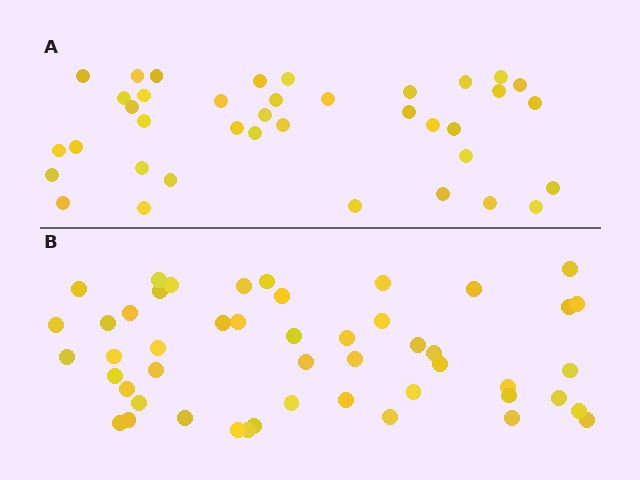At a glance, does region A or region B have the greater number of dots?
Region B (the bottom region) has more dots.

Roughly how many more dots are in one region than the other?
Region B has roughly 12 or so more dots than region A.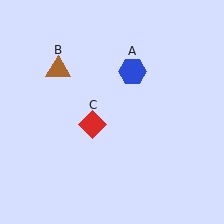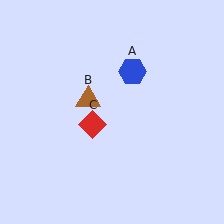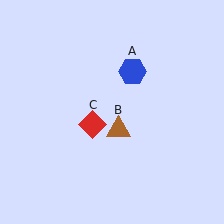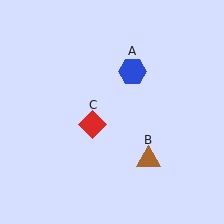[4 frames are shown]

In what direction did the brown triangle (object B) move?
The brown triangle (object B) moved down and to the right.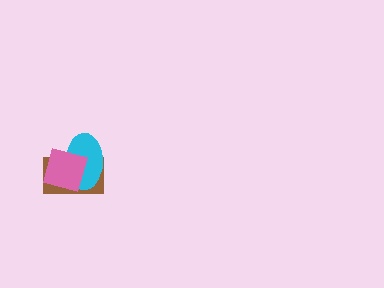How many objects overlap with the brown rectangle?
2 objects overlap with the brown rectangle.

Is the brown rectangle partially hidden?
Yes, it is partially covered by another shape.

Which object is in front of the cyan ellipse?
The pink square is in front of the cyan ellipse.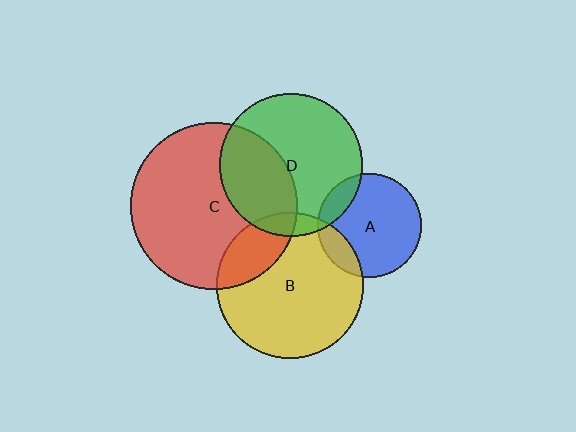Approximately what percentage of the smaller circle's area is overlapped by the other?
Approximately 15%.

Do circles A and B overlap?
Yes.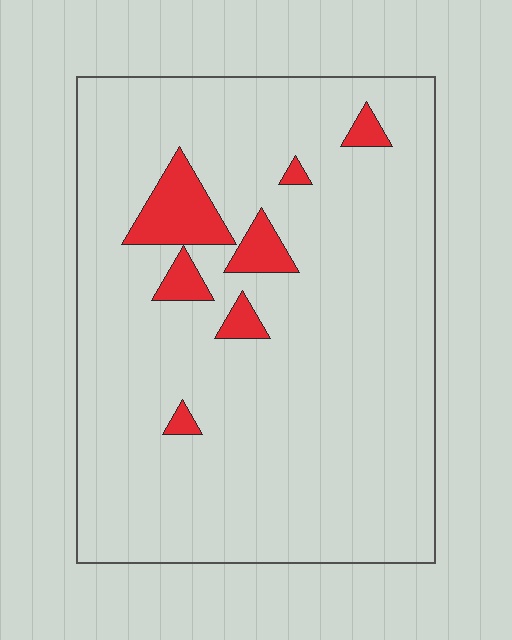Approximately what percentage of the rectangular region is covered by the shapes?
Approximately 10%.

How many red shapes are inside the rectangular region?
7.